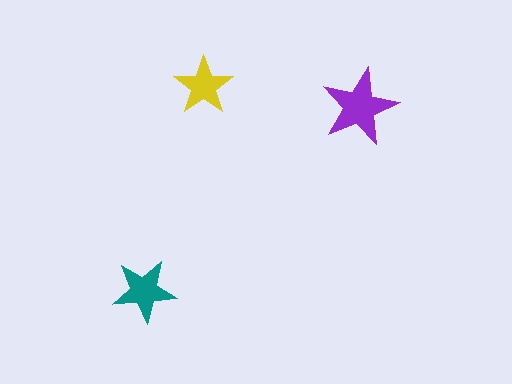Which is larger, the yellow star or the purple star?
The purple one.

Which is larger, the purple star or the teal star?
The purple one.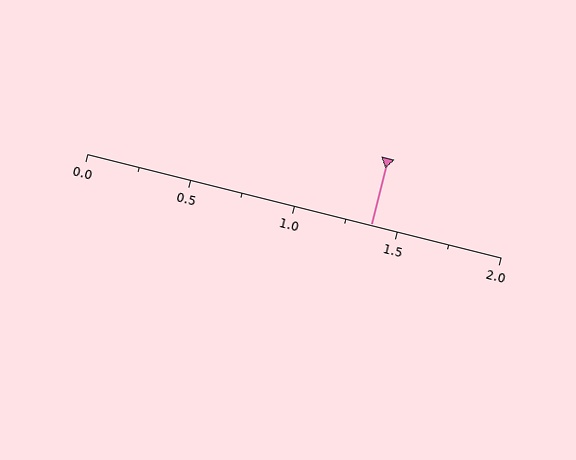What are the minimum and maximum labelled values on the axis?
The axis runs from 0.0 to 2.0.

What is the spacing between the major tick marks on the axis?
The major ticks are spaced 0.5 apart.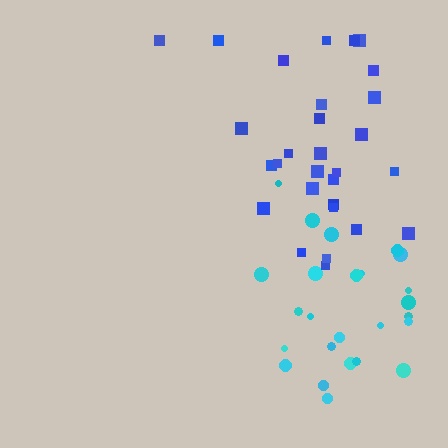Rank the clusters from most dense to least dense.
cyan, blue.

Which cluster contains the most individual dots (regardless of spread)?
Blue (30).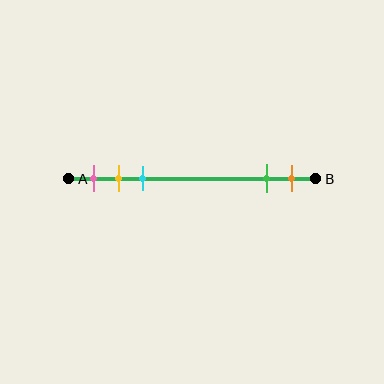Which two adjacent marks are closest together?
The yellow and cyan marks are the closest adjacent pair.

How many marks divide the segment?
There are 5 marks dividing the segment.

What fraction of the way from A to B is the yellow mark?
The yellow mark is approximately 20% (0.2) of the way from A to B.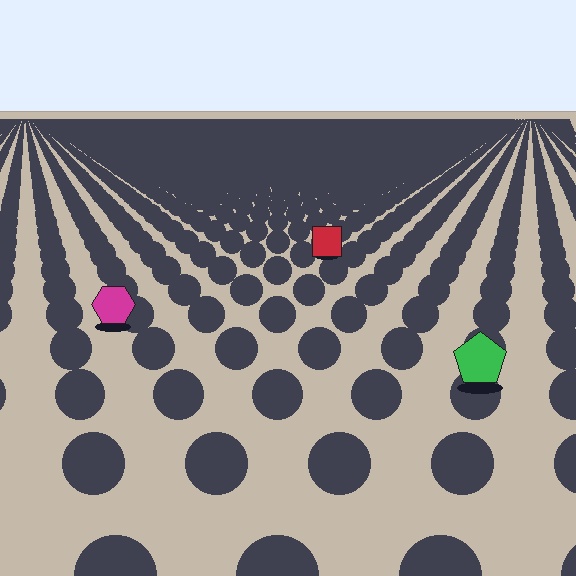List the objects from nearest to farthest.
From nearest to farthest: the green pentagon, the magenta hexagon, the red square.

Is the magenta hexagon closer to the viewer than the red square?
Yes. The magenta hexagon is closer — you can tell from the texture gradient: the ground texture is coarser near it.